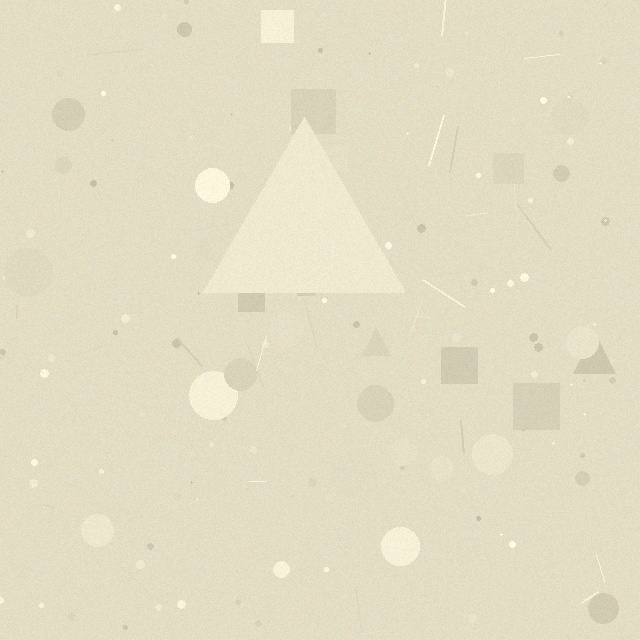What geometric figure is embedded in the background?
A triangle is embedded in the background.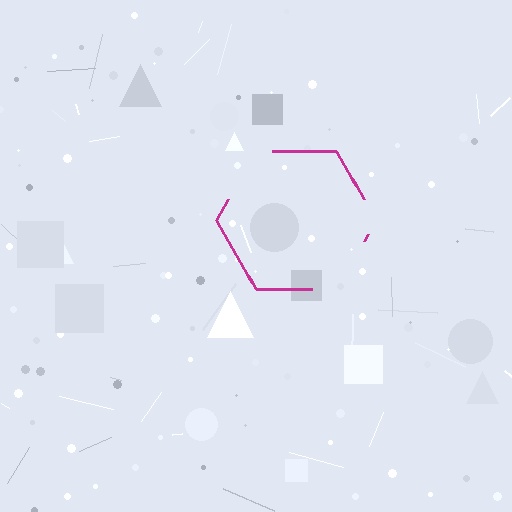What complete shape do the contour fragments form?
The contour fragments form a hexagon.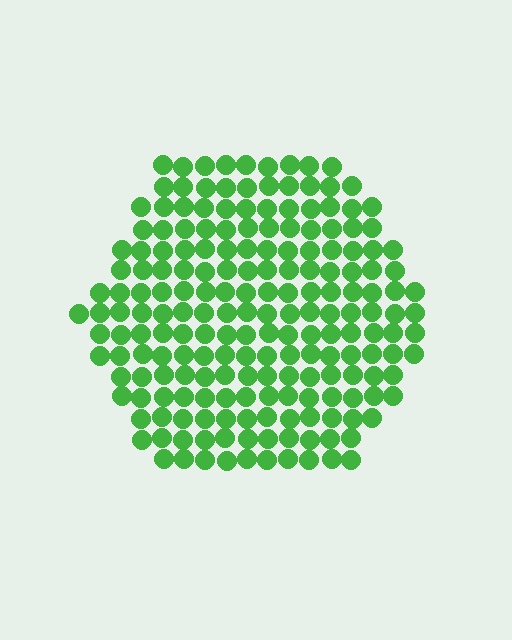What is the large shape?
The large shape is a hexagon.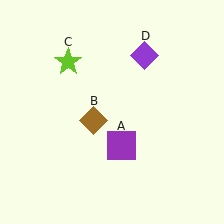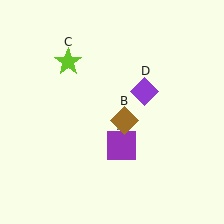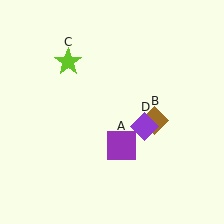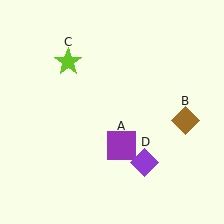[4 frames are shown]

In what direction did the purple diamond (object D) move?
The purple diamond (object D) moved down.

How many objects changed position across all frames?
2 objects changed position: brown diamond (object B), purple diamond (object D).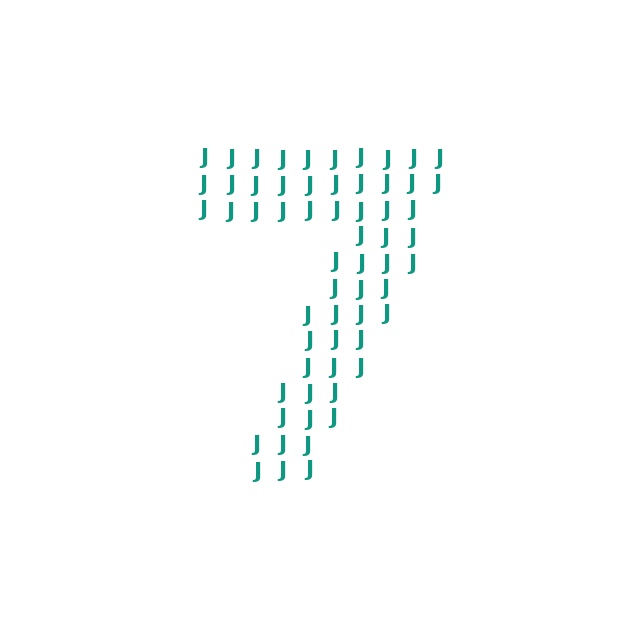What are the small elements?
The small elements are letter J's.